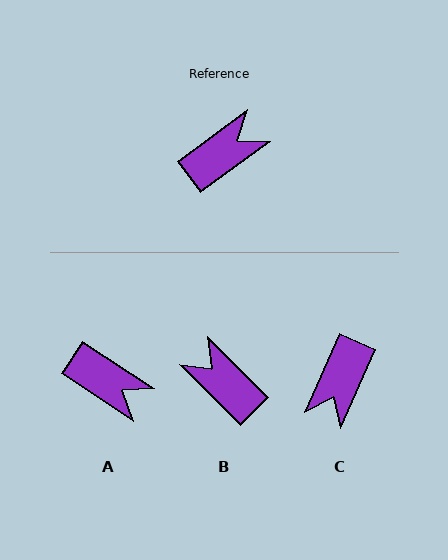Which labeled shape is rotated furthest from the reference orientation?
C, about 150 degrees away.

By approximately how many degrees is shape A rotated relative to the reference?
Approximately 69 degrees clockwise.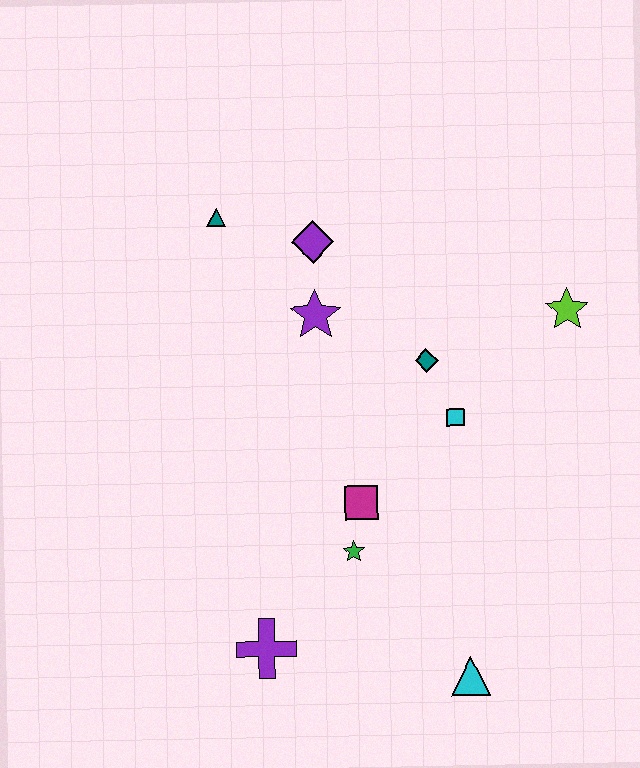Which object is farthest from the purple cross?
The lime star is farthest from the purple cross.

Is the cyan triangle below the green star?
Yes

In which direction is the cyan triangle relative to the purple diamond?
The cyan triangle is below the purple diamond.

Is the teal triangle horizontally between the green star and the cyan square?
No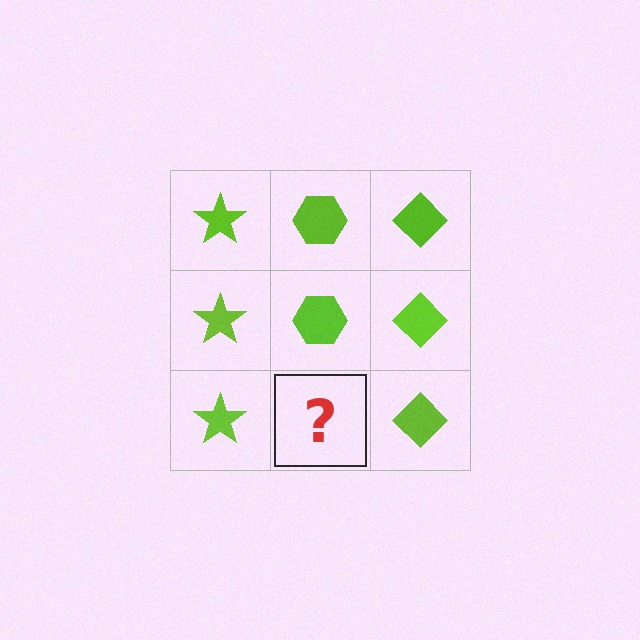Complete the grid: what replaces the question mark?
The question mark should be replaced with a lime hexagon.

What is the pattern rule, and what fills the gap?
The rule is that each column has a consistent shape. The gap should be filled with a lime hexagon.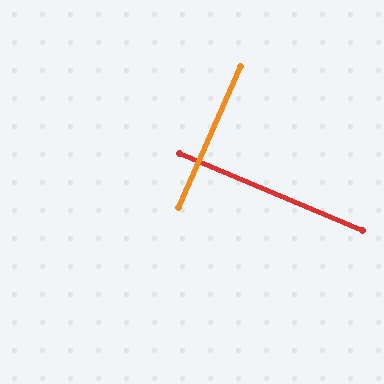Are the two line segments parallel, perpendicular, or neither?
Perpendicular — they meet at approximately 89°.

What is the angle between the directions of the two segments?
Approximately 89 degrees.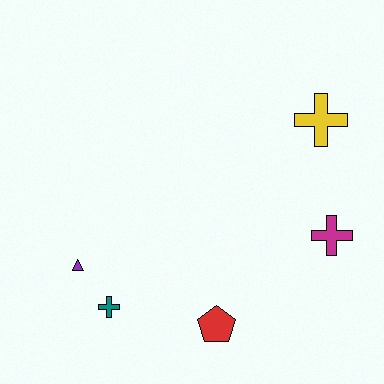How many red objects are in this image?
There is 1 red object.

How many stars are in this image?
There are no stars.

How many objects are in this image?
There are 5 objects.